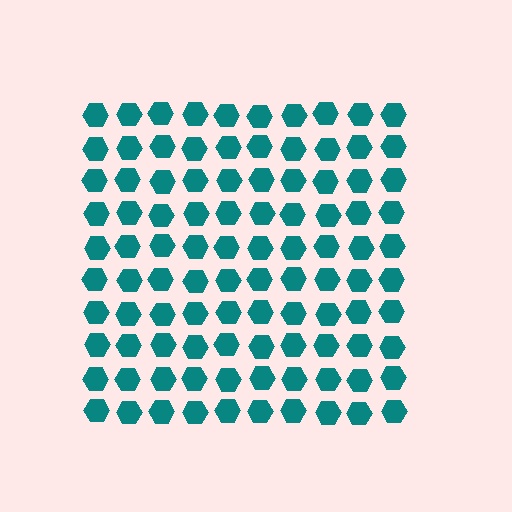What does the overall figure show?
The overall figure shows a square.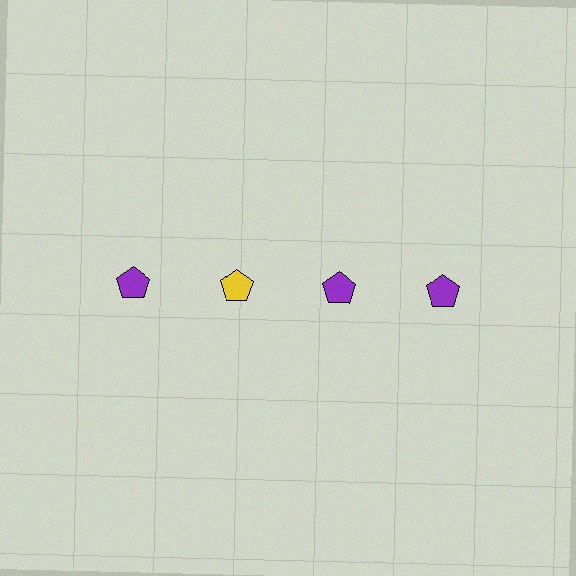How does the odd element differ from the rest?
It has a different color: yellow instead of purple.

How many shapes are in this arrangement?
There are 4 shapes arranged in a grid pattern.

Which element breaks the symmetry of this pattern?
The yellow pentagon in the top row, second from left column breaks the symmetry. All other shapes are purple pentagons.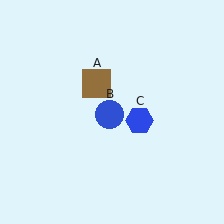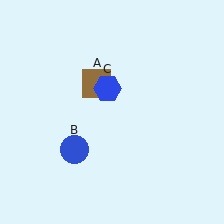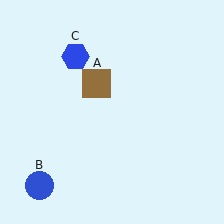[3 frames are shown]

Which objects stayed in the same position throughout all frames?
Brown square (object A) remained stationary.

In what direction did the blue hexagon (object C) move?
The blue hexagon (object C) moved up and to the left.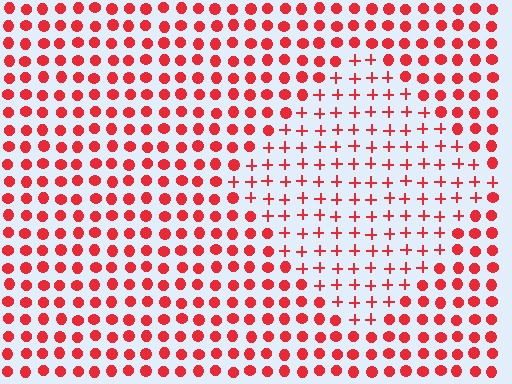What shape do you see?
I see a diamond.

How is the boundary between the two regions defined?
The boundary is defined by a change in element shape: plus signs inside vs. circles outside. All elements share the same color and spacing.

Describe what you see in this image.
The image is filled with small red elements arranged in a uniform grid. A diamond-shaped region contains plus signs, while the surrounding area contains circles. The boundary is defined purely by the change in element shape.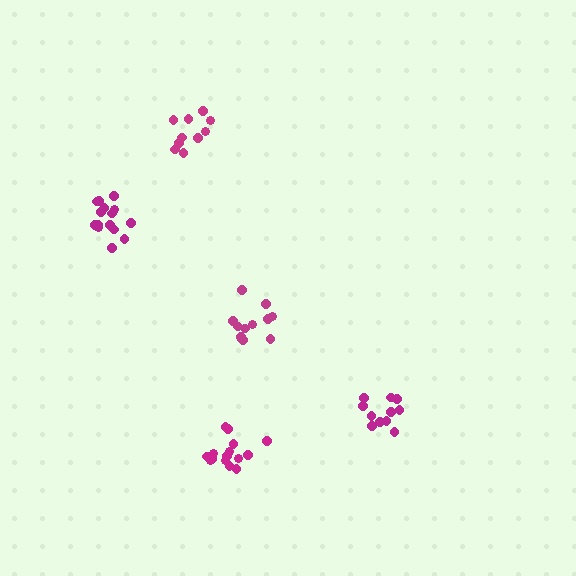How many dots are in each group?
Group 1: 12 dots, Group 2: 16 dots, Group 3: 10 dots, Group 4: 11 dots, Group 5: 15 dots (64 total).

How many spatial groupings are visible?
There are 5 spatial groupings.